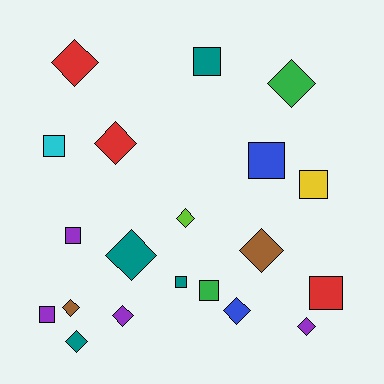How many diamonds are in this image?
There are 11 diamonds.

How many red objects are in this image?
There are 3 red objects.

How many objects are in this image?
There are 20 objects.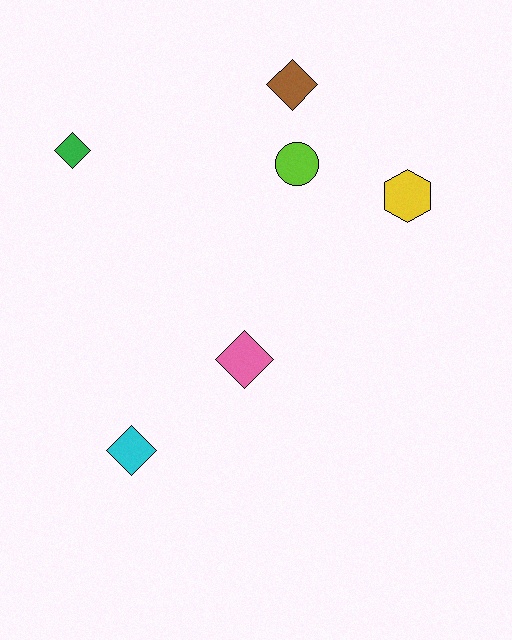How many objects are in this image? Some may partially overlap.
There are 6 objects.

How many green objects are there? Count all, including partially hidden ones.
There is 1 green object.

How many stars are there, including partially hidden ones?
There are no stars.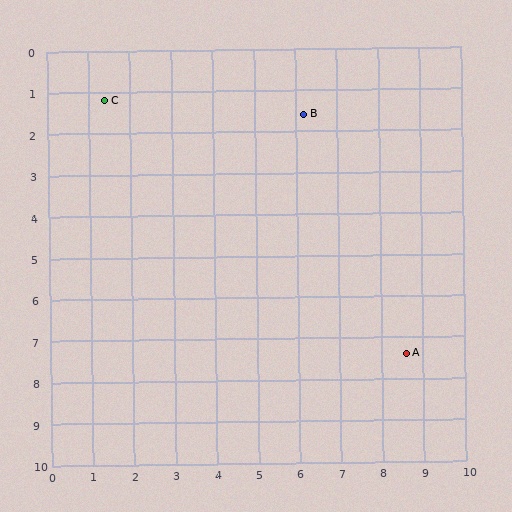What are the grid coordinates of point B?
Point B is at approximately (6.2, 1.6).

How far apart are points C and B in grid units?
Points C and B are about 4.8 grid units apart.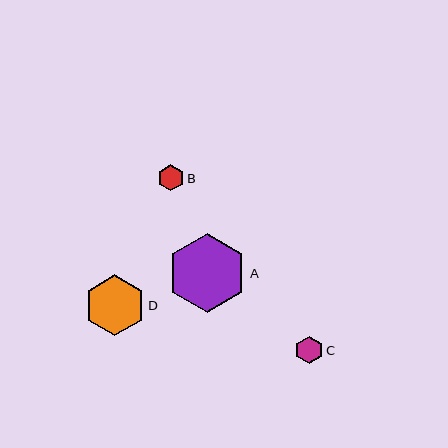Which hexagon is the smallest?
Hexagon B is the smallest with a size of approximately 26 pixels.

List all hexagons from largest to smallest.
From largest to smallest: A, D, C, B.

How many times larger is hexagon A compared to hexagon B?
Hexagon A is approximately 3.0 times the size of hexagon B.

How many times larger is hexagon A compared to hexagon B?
Hexagon A is approximately 3.0 times the size of hexagon B.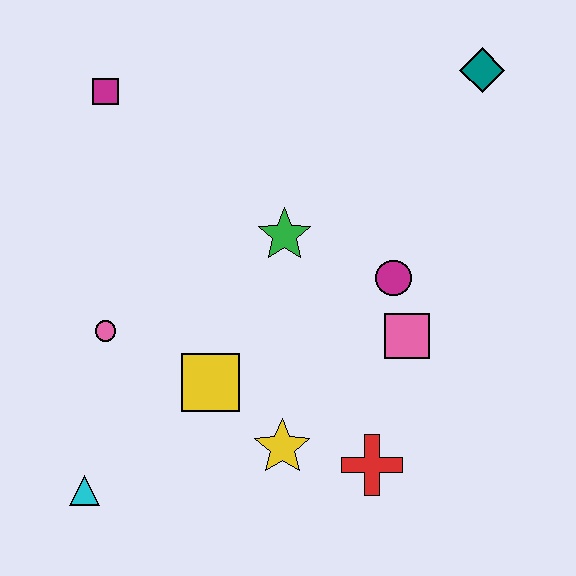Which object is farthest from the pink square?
The magenta square is farthest from the pink square.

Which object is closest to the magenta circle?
The pink square is closest to the magenta circle.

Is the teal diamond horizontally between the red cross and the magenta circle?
No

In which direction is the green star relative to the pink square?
The green star is to the left of the pink square.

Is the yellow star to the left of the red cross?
Yes